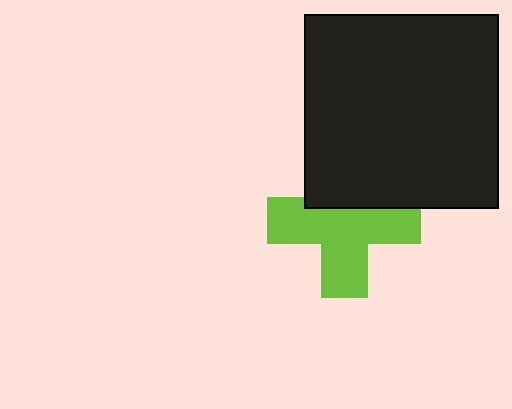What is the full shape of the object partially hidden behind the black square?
The partially hidden object is a lime cross.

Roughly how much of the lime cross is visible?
Most of it is visible (roughly 68%).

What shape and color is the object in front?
The object in front is a black square.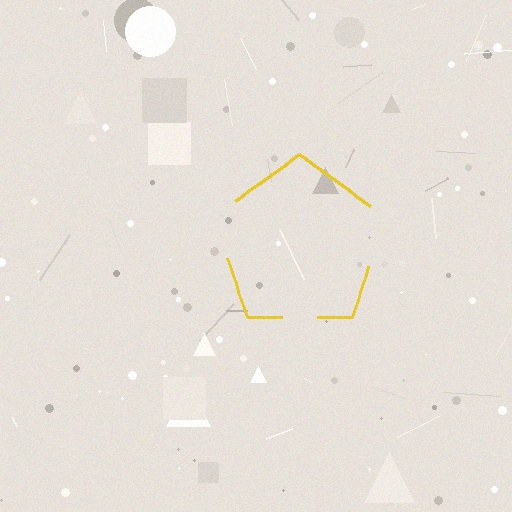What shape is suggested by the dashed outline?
The dashed outline suggests a pentagon.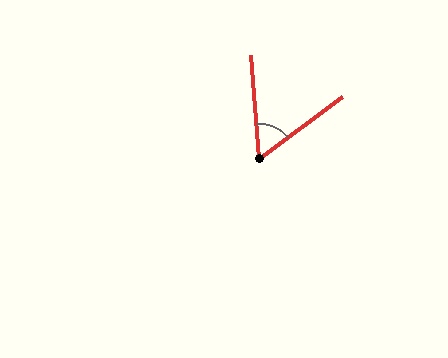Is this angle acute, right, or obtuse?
It is acute.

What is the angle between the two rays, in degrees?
Approximately 58 degrees.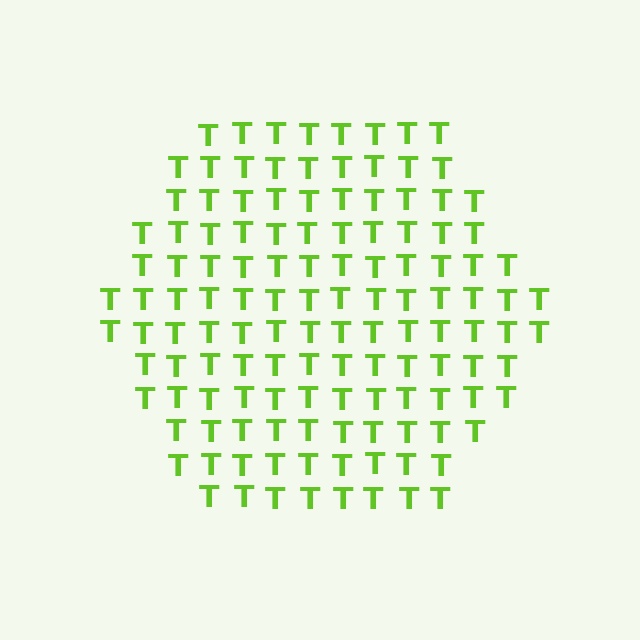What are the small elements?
The small elements are letter T's.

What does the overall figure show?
The overall figure shows a hexagon.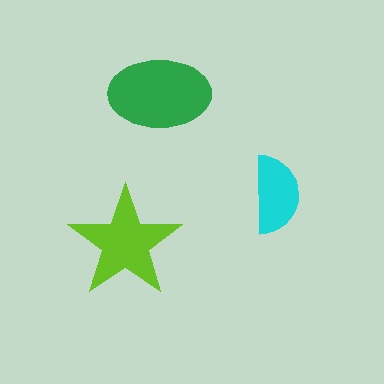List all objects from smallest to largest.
The cyan semicircle, the lime star, the green ellipse.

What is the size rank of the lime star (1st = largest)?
2nd.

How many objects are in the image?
There are 3 objects in the image.